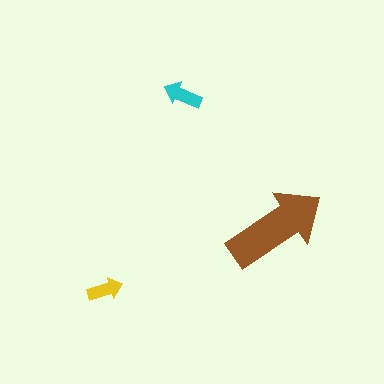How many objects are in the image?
There are 3 objects in the image.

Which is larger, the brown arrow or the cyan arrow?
The brown one.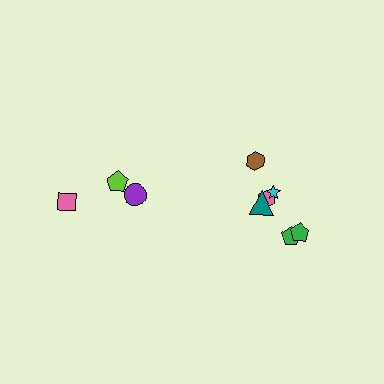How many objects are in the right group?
There are 6 objects.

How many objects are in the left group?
There are 3 objects.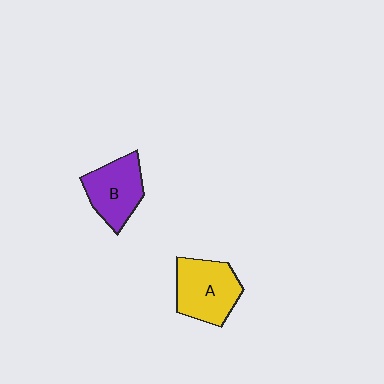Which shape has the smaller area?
Shape B (purple).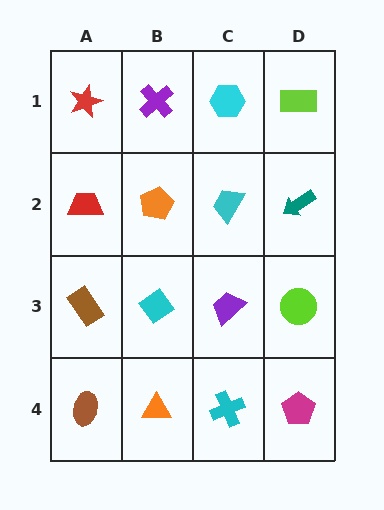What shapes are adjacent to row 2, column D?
A lime rectangle (row 1, column D), a lime circle (row 3, column D), a cyan trapezoid (row 2, column C).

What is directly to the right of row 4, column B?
A cyan cross.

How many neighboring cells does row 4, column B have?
3.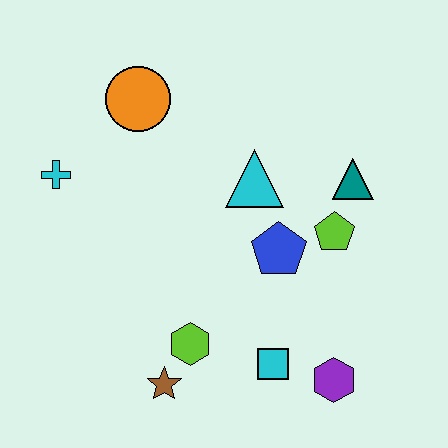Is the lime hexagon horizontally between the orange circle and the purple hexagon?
Yes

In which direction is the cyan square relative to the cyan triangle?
The cyan square is below the cyan triangle.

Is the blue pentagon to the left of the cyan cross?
No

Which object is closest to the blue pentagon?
The lime pentagon is closest to the blue pentagon.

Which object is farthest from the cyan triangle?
The brown star is farthest from the cyan triangle.